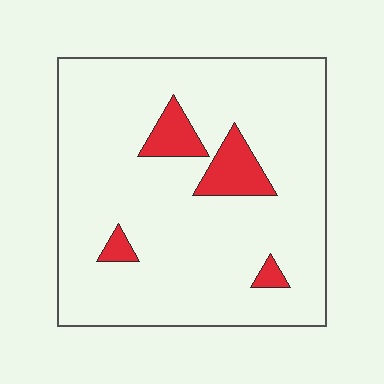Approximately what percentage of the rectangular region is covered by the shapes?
Approximately 10%.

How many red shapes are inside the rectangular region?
4.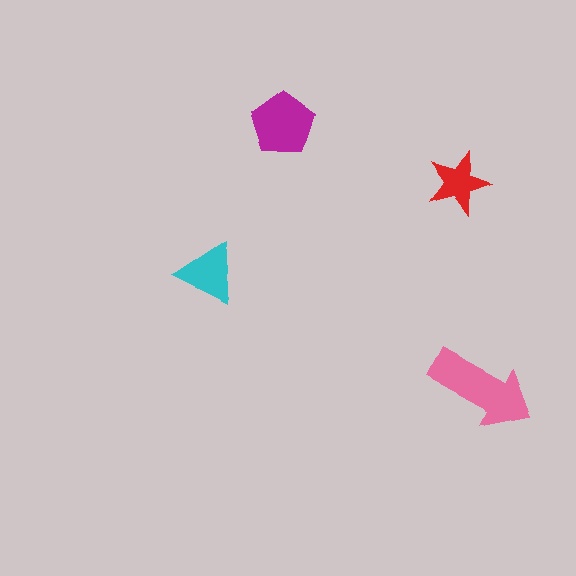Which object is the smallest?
The red star.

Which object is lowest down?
The pink arrow is bottommost.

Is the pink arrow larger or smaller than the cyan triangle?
Larger.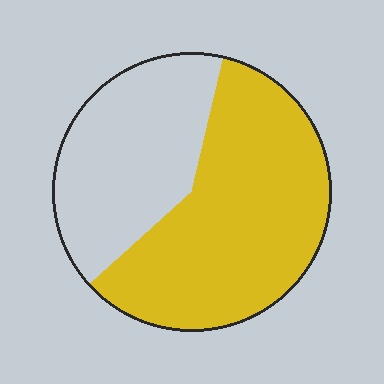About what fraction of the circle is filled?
About three fifths (3/5).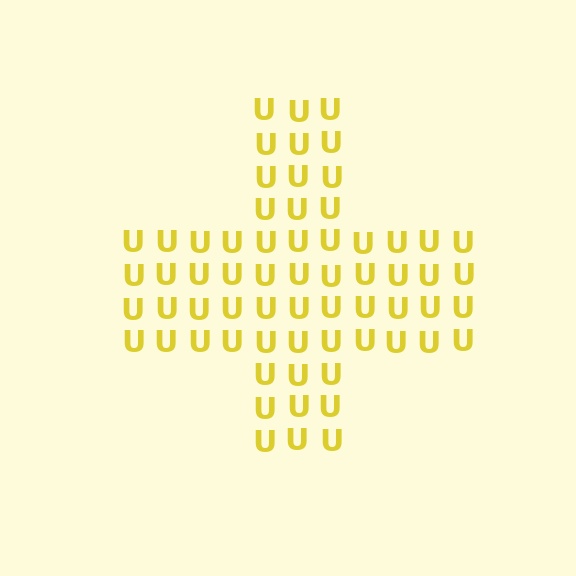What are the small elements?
The small elements are letter U's.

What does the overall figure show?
The overall figure shows a cross.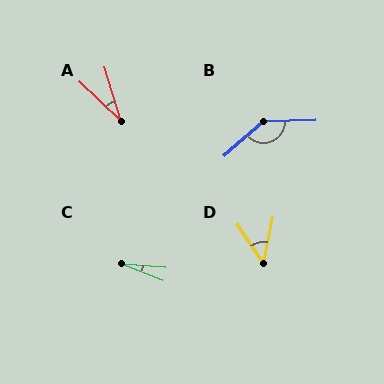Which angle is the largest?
B, at approximately 140 degrees.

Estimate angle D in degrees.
Approximately 46 degrees.